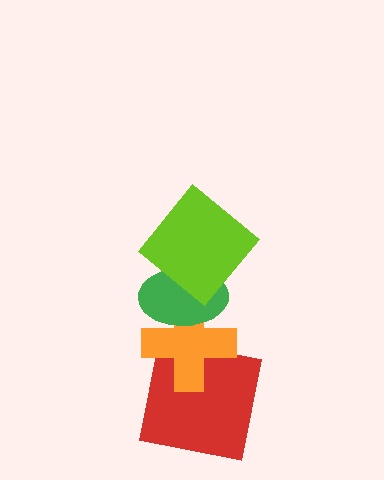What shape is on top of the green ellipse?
The lime diamond is on top of the green ellipse.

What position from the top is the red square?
The red square is 4th from the top.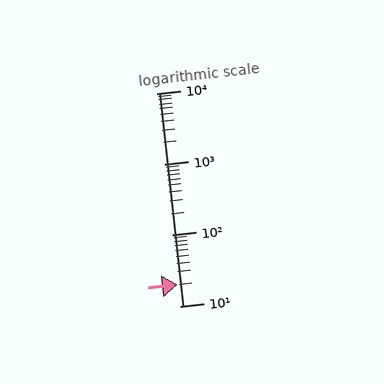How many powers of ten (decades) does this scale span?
The scale spans 3 decades, from 10 to 10000.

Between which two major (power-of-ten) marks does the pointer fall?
The pointer is between 10 and 100.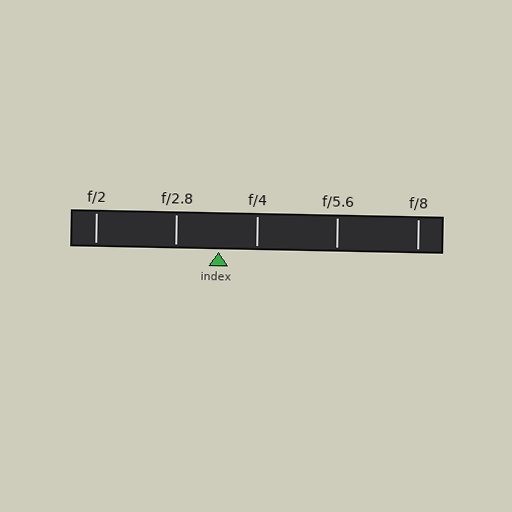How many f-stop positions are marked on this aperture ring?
There are 5 f-stop positions marked.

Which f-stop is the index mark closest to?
The index mark is closest to f/4.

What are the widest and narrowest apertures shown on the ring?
The widest aperture shown is f/2 and the narrowest is f/8.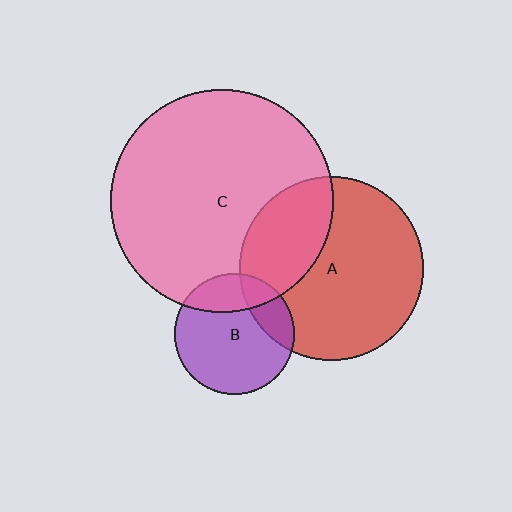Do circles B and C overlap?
Yes.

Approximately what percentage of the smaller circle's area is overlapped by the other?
Approximately 25%.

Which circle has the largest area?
Circle C (pink).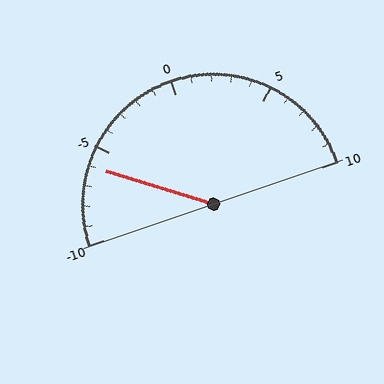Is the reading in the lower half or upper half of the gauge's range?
The reading is in the lower half of the range (-10 to 10).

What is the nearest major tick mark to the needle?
The nearest major tick mark is -5.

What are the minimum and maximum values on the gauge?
The gauge ranges from -10 to 10.